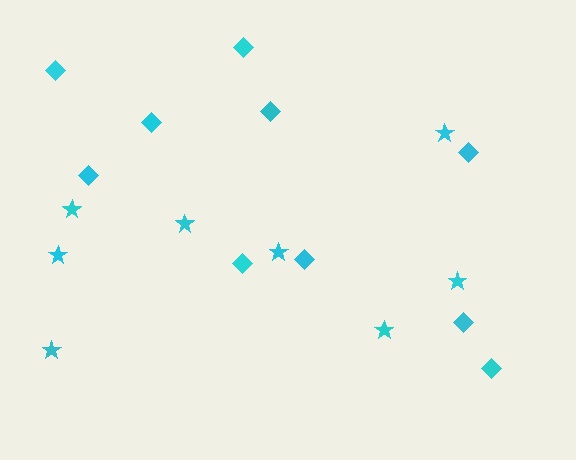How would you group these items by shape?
There are 2 groups: one group of stars (8) and one group of diamonds (10).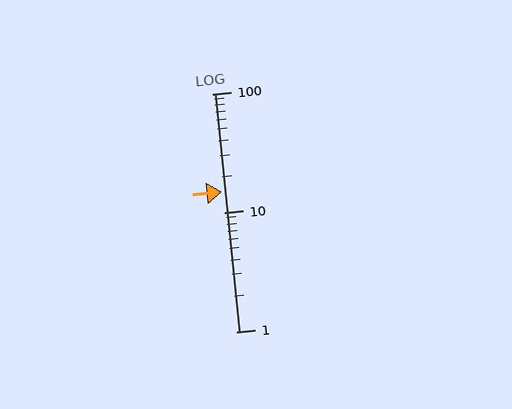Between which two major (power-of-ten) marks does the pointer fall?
The pointer is between 10 and 100.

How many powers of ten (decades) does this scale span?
The scale spans 2 decades, from 1 to 100.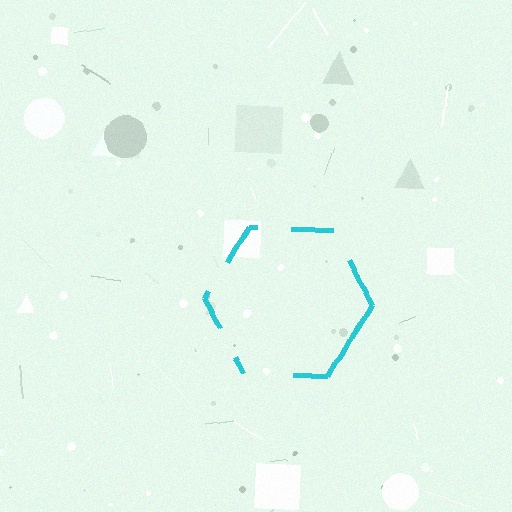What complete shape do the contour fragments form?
The contour fragments form a hexagon.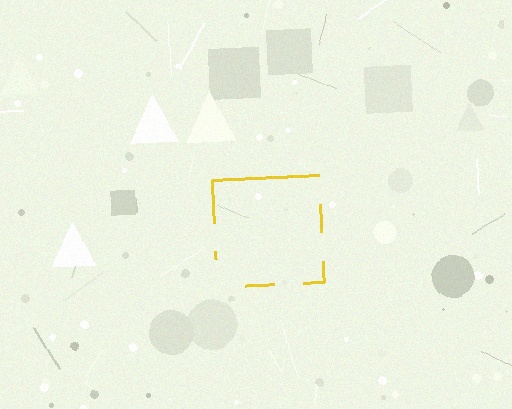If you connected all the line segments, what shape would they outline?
They would outline a square.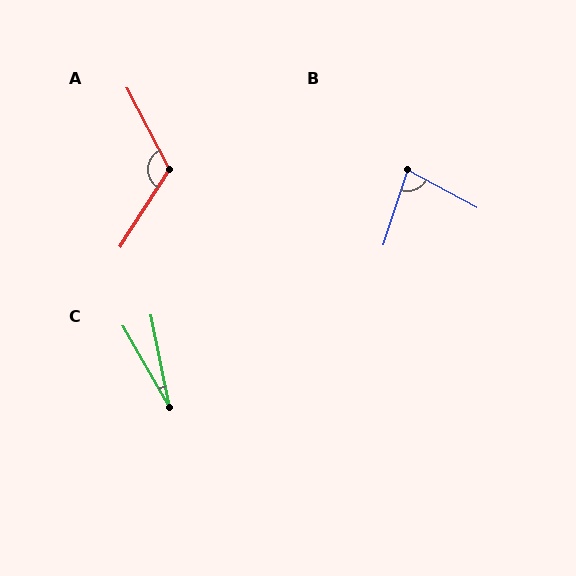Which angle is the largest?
A, at approximately 119 degrees.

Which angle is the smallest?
C, at approximately 18 degrees.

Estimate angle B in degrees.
Approximately 80 degrees.